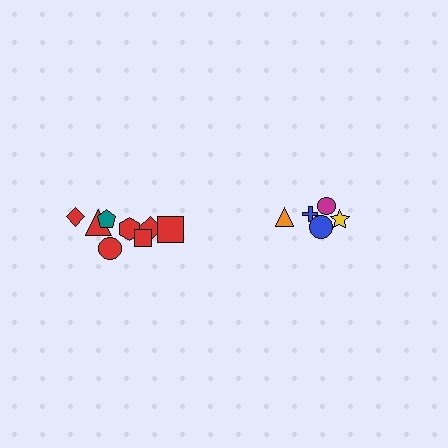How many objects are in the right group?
There are 5 objects.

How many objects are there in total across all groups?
There are 13 objects.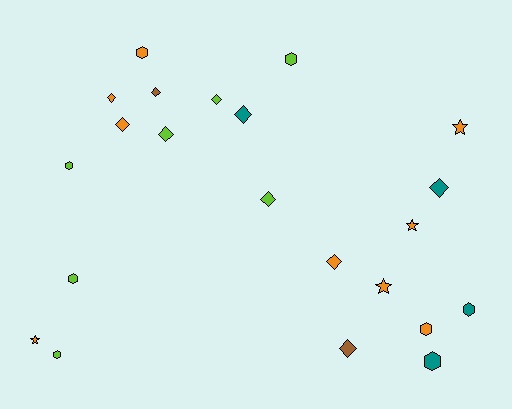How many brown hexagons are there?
There are no brown hexagons.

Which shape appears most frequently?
Diamond, with 10 objects.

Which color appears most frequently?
Orange, with 9 objects.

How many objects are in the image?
There are 22 objects.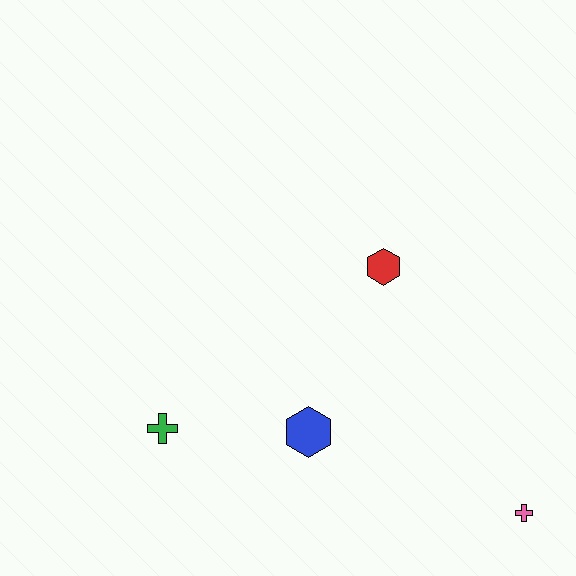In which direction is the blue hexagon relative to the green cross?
The blue hexagon is to the right of the green cross.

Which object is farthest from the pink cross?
The green cross is farthest from the pink cross.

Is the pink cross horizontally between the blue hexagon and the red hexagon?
No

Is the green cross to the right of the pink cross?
No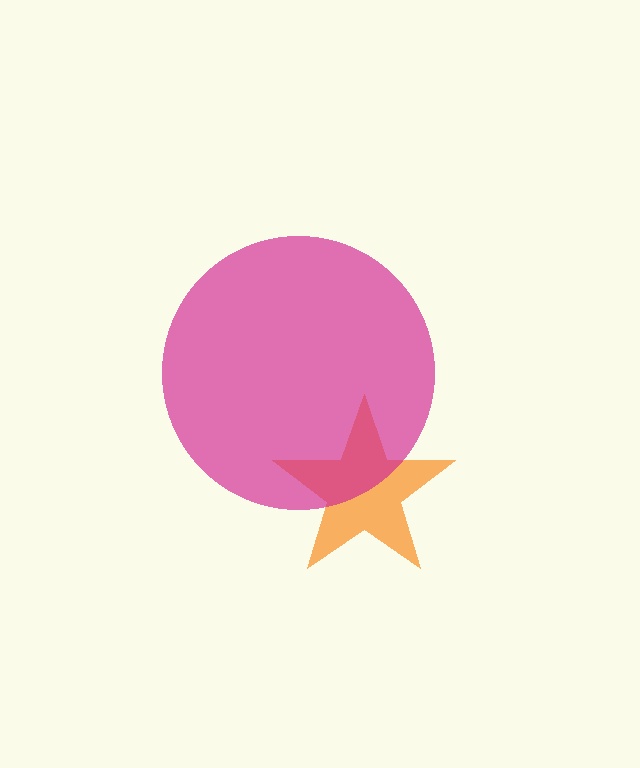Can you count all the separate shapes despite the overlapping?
Yes, there are 2 separate shapes.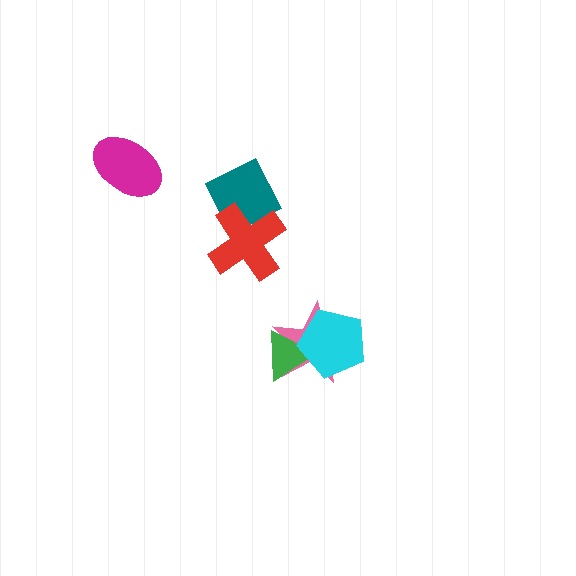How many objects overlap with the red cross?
1 object overlaps with the red cross.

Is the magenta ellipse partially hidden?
No, no other shape covers it.